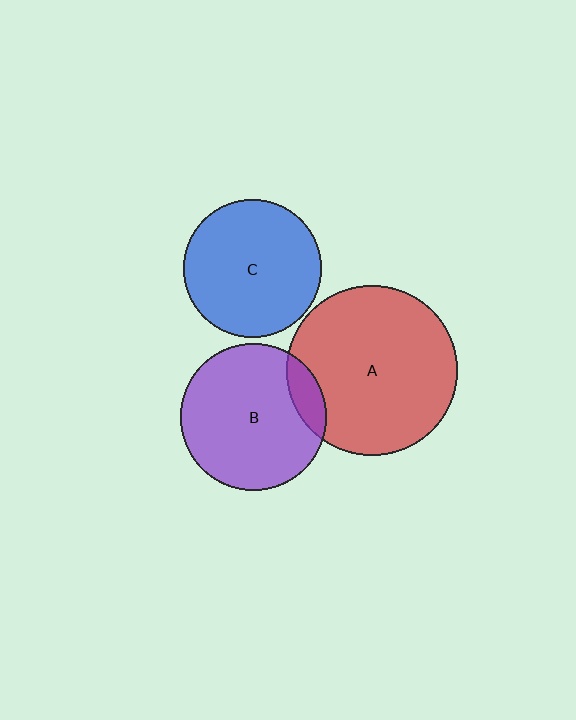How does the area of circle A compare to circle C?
Approximately 1.5 times.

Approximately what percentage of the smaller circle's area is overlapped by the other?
Approximately 10%.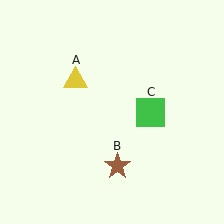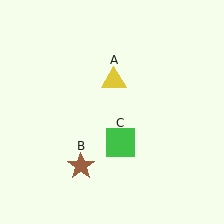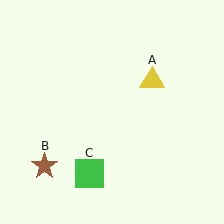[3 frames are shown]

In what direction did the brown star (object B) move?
The brown star (object B) moved left.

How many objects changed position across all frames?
3 objects changed position: yellow triangle (object A), brown star (object B), green square (object C).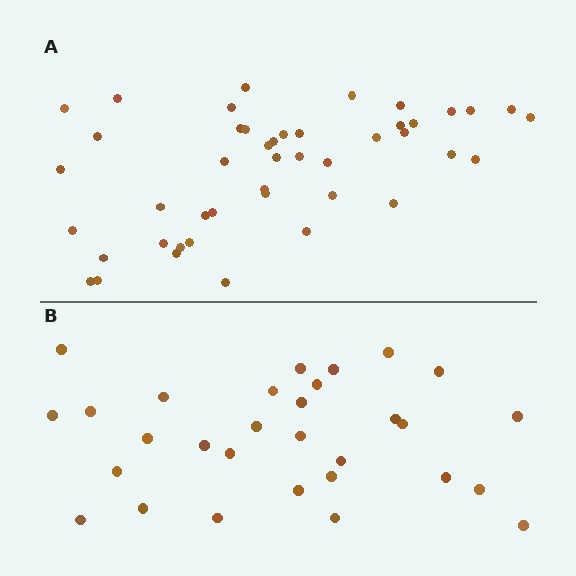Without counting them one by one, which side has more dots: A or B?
Region A (the top region) has more dots.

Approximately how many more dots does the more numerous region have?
Region A has approximately 15 more dots than region B.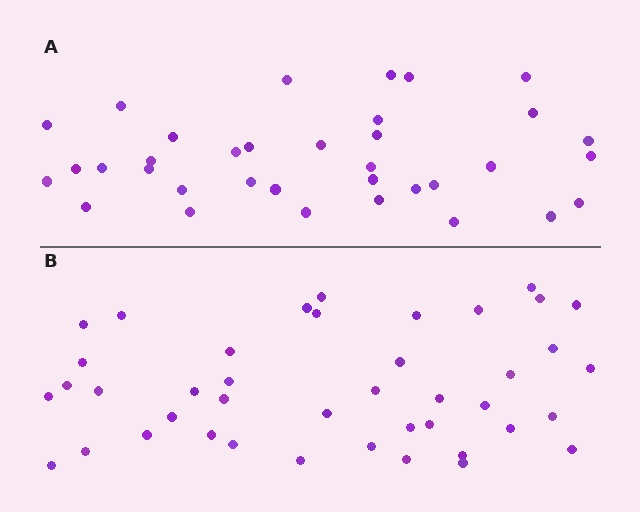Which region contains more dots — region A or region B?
Region B (the bottom region) has more dots.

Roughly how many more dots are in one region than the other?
Region B has roughly 8 or so more dots than region A.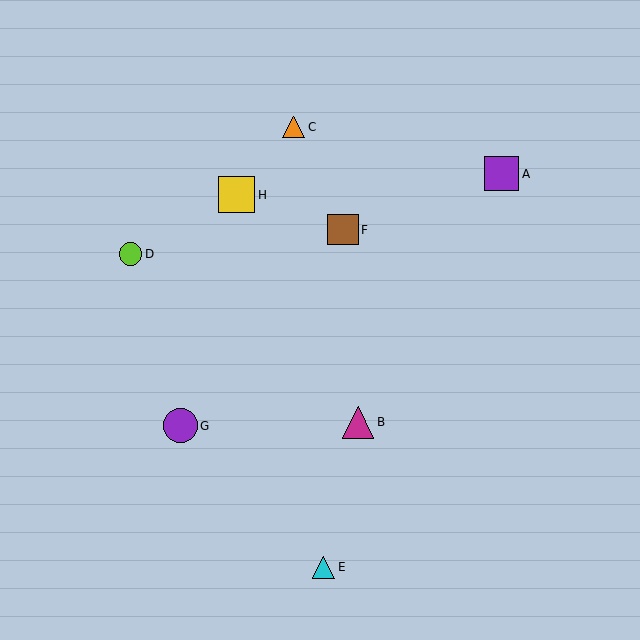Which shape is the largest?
The yellow square (labeled H) is the largest.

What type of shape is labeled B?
Shape B is a magenta triangle.